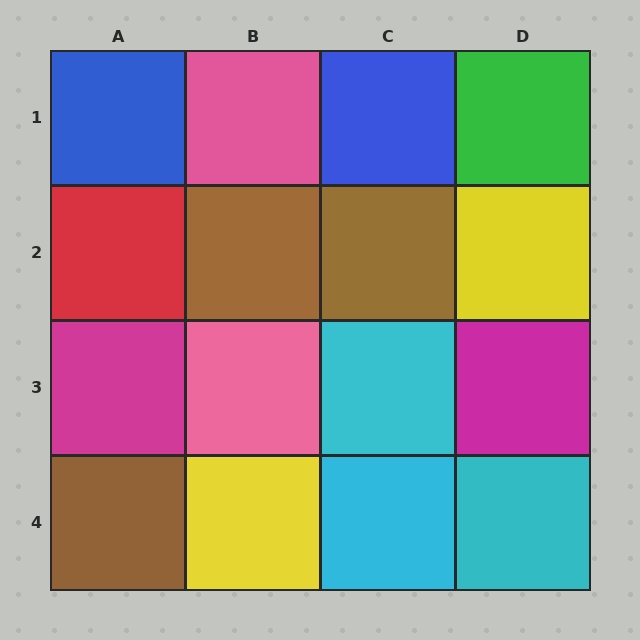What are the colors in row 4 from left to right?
Brown, yellow, cyan, cyan.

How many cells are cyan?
3 cells are cyan.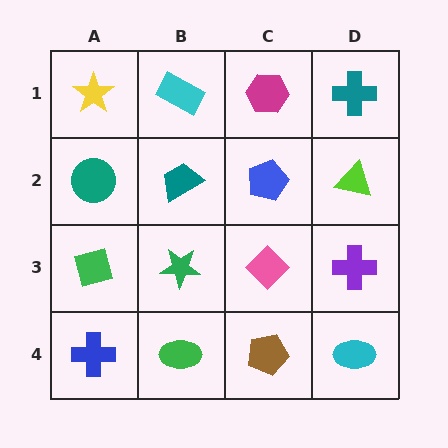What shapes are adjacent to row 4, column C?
A pink diamond (row 3, column C), a green ellipse (row 4, column B), a cyan ellipse (row 4, column D).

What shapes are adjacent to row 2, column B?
A cyan rectangle (row 1, column B), a green star (row 3, column B), a teal circle (row 2, column A), a blue pentagon (row 2, column C).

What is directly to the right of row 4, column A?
A green ellipse.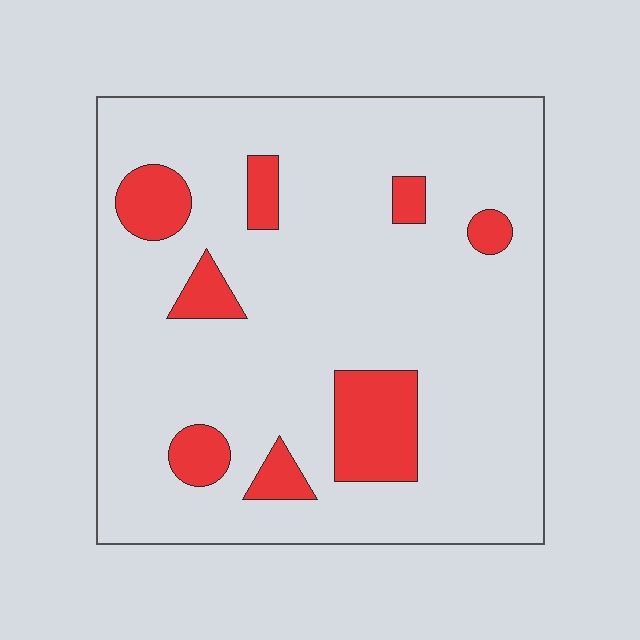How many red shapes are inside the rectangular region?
8.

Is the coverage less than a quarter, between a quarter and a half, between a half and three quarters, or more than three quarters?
Less than a quarter.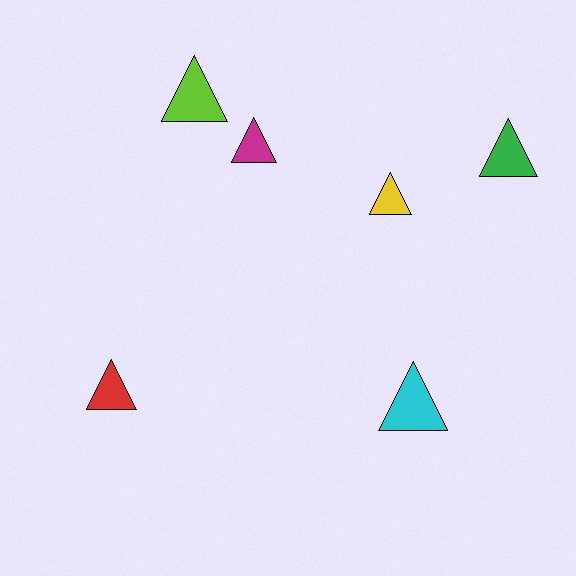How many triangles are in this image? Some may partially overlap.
There are 6 triangles.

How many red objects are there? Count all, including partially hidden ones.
There is 1 red object.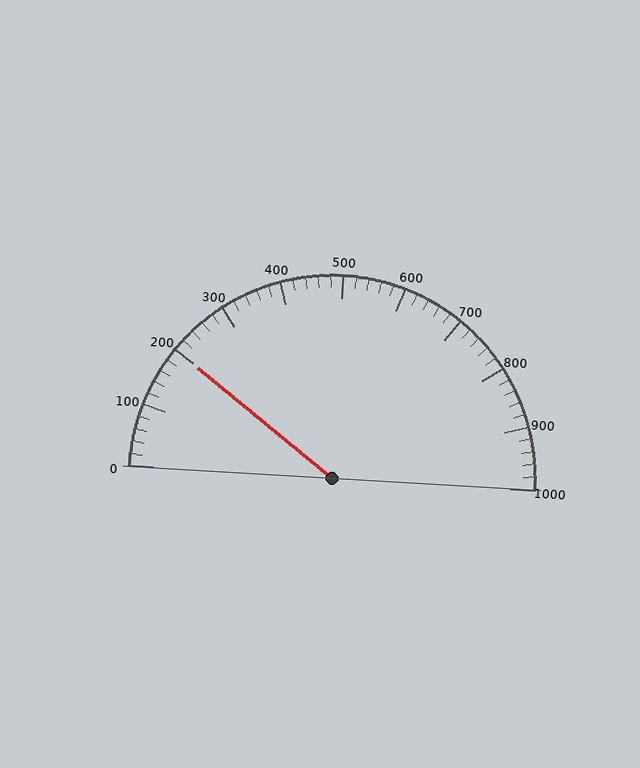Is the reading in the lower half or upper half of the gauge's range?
The reading is in the lower half of the range (0 to 1000).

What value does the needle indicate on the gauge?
The needle indicates approximately 200.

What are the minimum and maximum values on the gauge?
The gauge ranges from 0 to 1000.